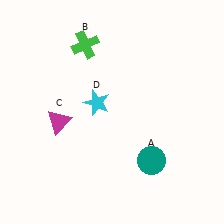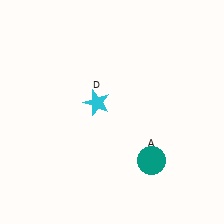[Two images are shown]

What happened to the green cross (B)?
The green cross (B) was removed in Image 2. It was in the top-left area of Image 1.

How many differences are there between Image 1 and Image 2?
There are 2 differences between the two images.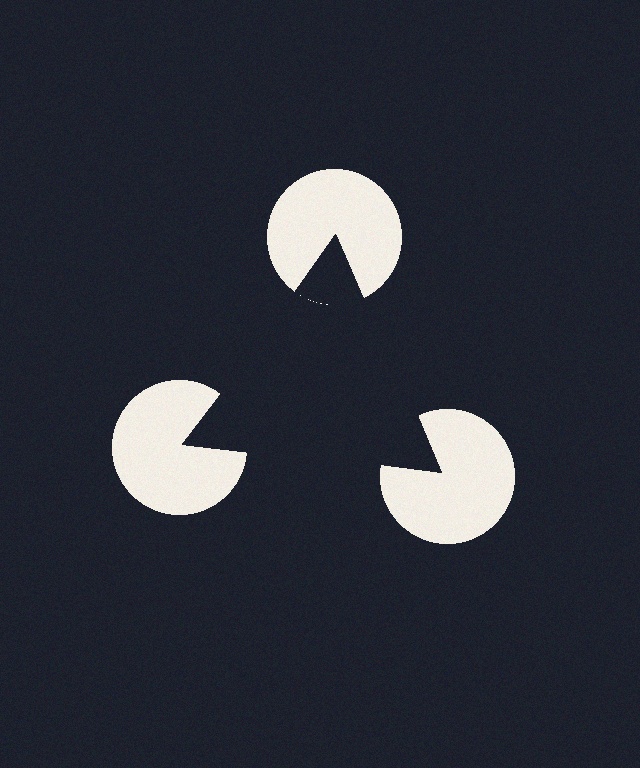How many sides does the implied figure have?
3 sides.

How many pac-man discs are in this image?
There are 3 — one at each vertex of the illusory triangle.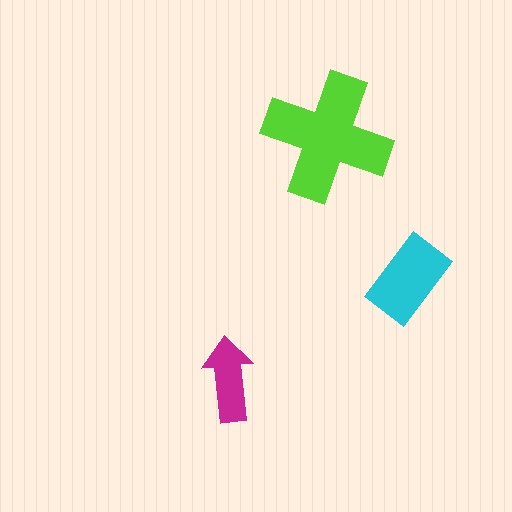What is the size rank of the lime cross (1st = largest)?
1st.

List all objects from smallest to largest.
The magenta arrow, the cyan rectangle, the lime cross.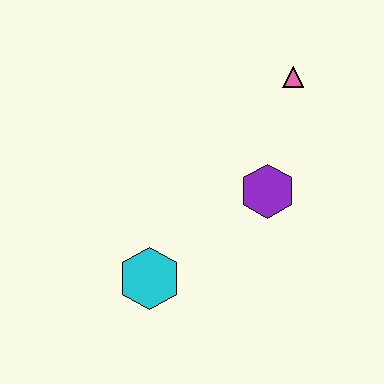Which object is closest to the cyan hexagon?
The purple hexagon is closest to the cyan hexagon.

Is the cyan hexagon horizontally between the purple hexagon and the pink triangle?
No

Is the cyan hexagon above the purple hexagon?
No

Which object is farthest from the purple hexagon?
The cyan hexagon is farthest from the purple hexagon.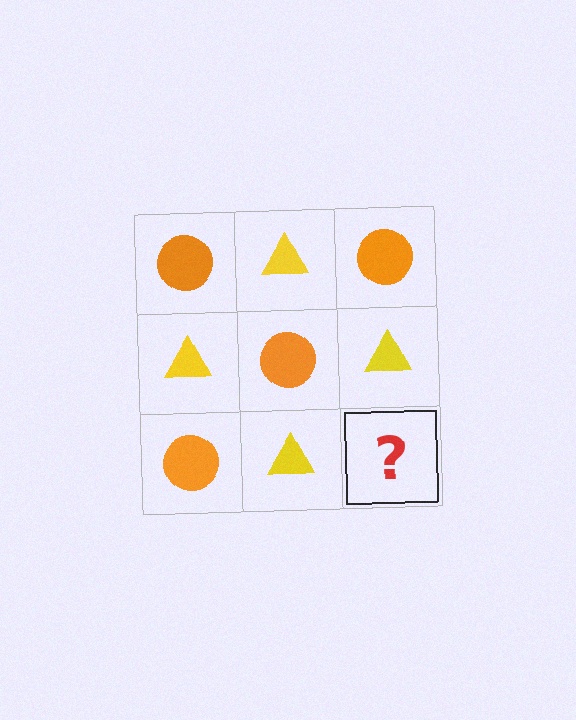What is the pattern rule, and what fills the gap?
The rule is that it alternates orange circle and yellow triangle in a checkerboard pattern. The gap should be filled with an orange circle.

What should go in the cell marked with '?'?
The missing cell should contain an orange circle.